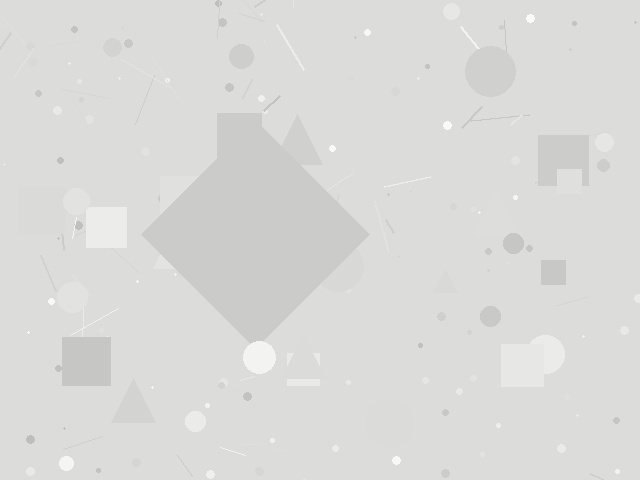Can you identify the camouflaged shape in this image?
The camouflaged shape is a diamond.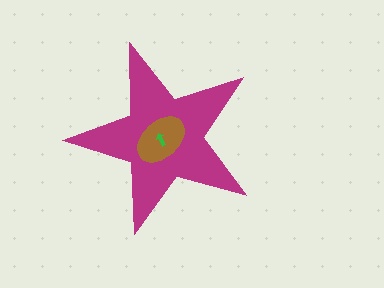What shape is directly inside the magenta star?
The brown ellipse.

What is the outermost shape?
The magenta star.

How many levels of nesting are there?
3.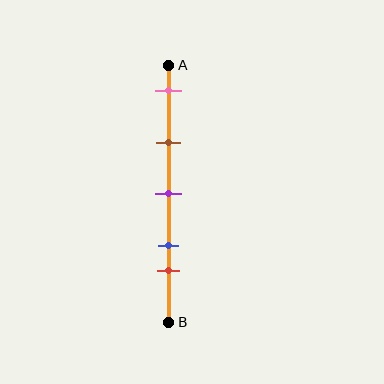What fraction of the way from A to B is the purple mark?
The purple mark is approximately 50% (0.5) of the way from A to B.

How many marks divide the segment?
There are 5 marks dividing the segment.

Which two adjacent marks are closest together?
The blue and red marks are the closest adjacent pair.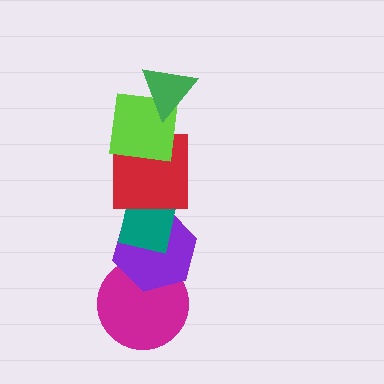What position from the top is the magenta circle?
The magenta circle is 6th from the top.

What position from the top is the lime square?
The lime square is 2nd from the top.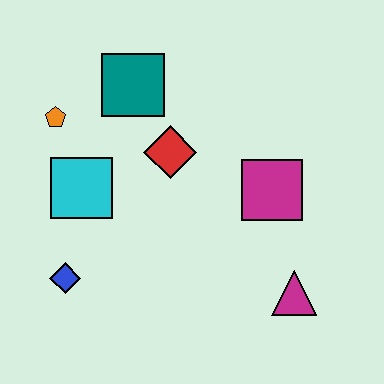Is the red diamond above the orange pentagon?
No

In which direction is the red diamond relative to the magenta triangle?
The red diamond is above the magenta triangle.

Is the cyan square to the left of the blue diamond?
No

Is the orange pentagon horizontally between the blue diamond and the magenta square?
No